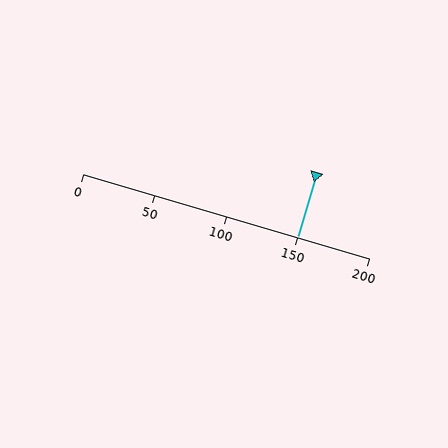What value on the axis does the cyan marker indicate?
The marker indicates approximately 150.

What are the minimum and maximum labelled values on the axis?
The axis runs from 0 to 200.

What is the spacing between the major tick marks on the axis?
The major ticks are spaced 50 apart.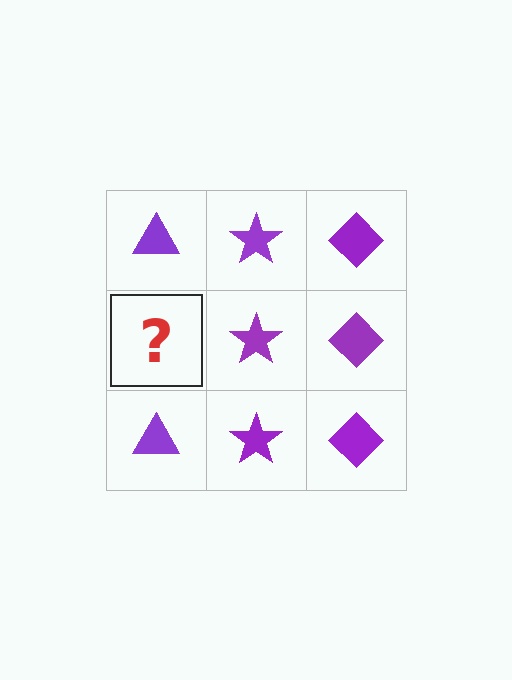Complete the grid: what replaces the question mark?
The question mark should be replaced with a purple triangle.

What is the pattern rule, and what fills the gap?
The rule is that each column has a consistent shape. The gap should be filled with a purple triangle.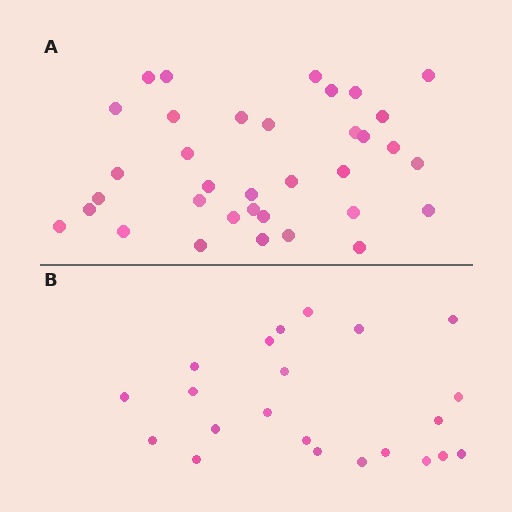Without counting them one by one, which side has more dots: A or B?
Region A (the top region) has more dots.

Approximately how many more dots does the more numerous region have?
Region A has approximately 15 more dots than region B.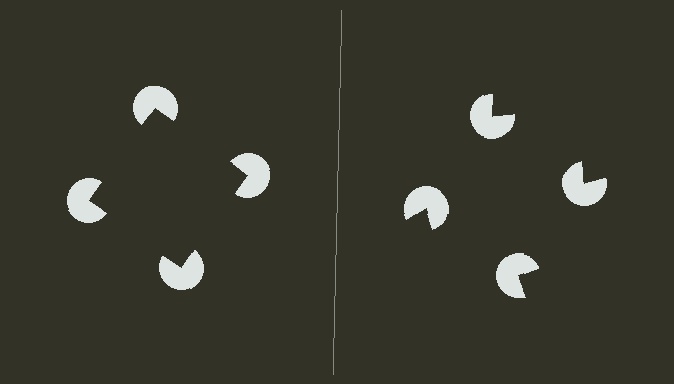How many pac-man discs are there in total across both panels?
8 — 4 on each side.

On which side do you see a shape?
An illusory square appears on the left side. On the right side the wedge cuts are rotated, so no coherent shape forms.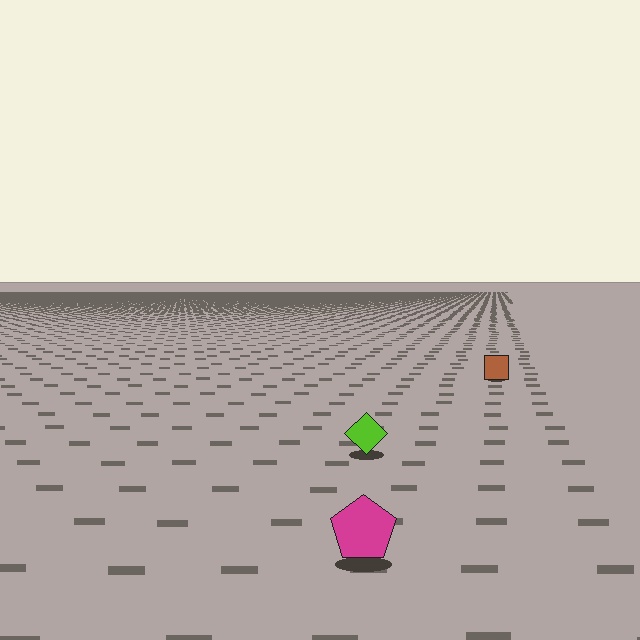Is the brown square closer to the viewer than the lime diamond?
No. The lime diamond is closer — you can tell from the texture gradient: the ground texture is coarser near it.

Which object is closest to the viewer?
The magenta pentagon is closest. The texture marks near it are larger and more spread out.